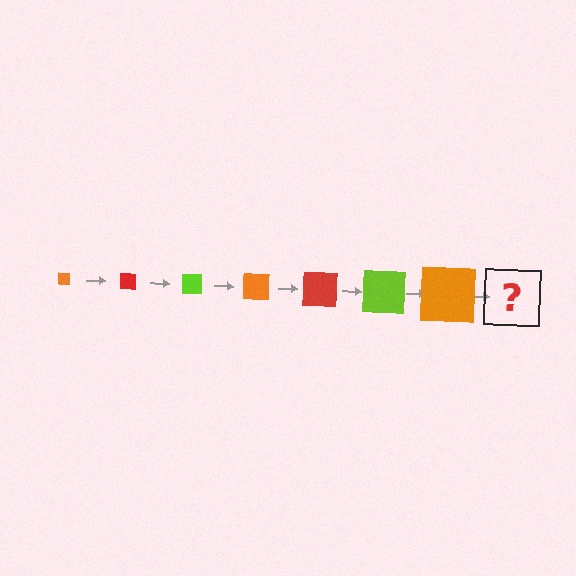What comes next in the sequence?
The next element should be a red square, larger than the previous one.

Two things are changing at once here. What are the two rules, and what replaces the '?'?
The two rules are that the square grows larger each step and the color cycles through orange, red, and lime. The '?' should be a red square, larger than the previous one.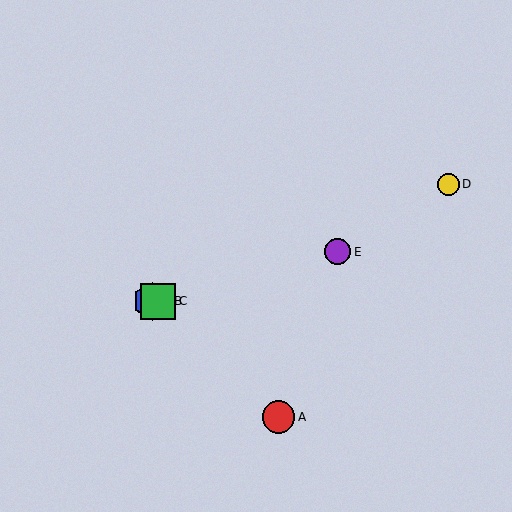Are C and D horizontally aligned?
No, C is at y≈301 and D is at y≈184.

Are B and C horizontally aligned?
Yes, both are at y≈301.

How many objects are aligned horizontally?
2 objects (B, C) are aligned horizontally.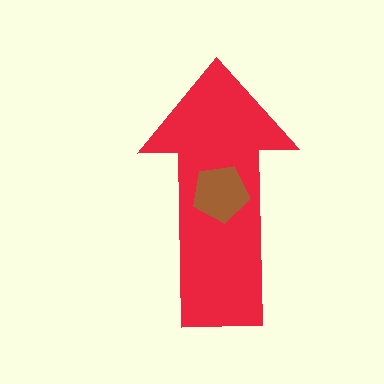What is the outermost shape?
The red arrow.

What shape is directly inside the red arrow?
The brown pentagon.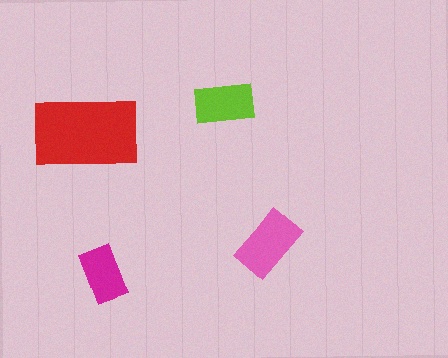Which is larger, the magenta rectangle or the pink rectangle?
The pink one.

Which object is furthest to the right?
The pink rectangle is rightmost.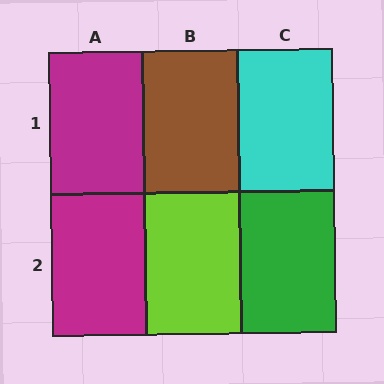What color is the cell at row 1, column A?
Magenta.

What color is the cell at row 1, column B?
Brown.